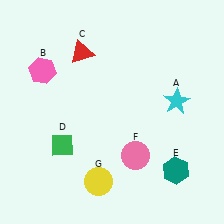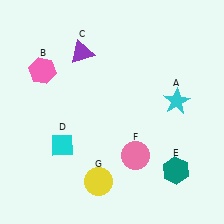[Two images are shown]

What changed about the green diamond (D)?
In Image 1, D is green. In Image 2, it changed to cyan.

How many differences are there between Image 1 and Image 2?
There are 2 differences between the two images.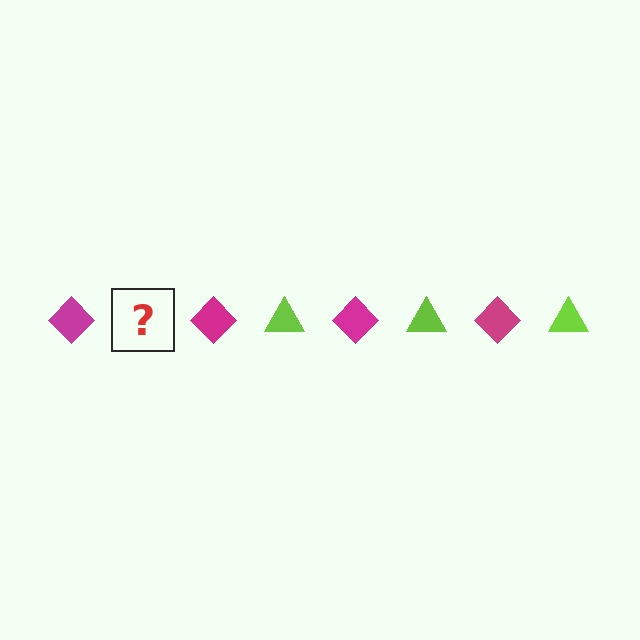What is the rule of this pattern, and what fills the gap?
The rule is that the pattern alternates between magenta diamond and lime triangle. The gap should be filled with a lime triangle.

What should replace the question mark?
The question mark should be replaced with a lime triangle.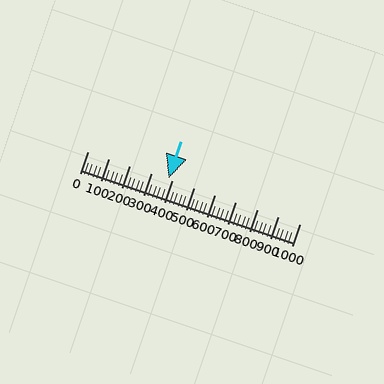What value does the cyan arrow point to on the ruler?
The cyan arrow points to approximately 380.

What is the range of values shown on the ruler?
The ruler shows values from 0 to 1000.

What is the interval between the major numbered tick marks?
The major tick marks are spaced 100 units apart.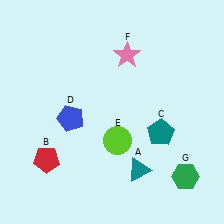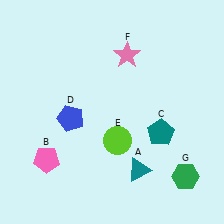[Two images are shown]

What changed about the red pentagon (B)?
In Image 1, B is red. In Image 2, it changed to pink.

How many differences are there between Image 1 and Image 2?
There is 1 difference between the two images.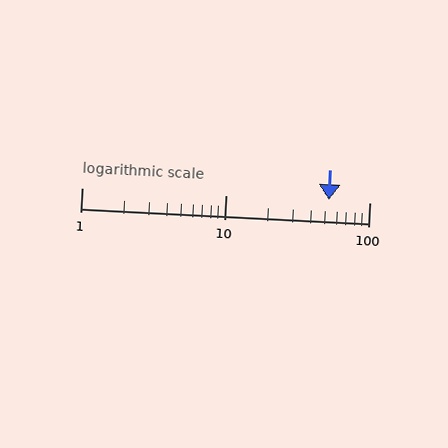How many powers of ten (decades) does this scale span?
The scale spans 2 decades, from 1 to 100.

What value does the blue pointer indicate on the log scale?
The pointer indicates approximately 52.